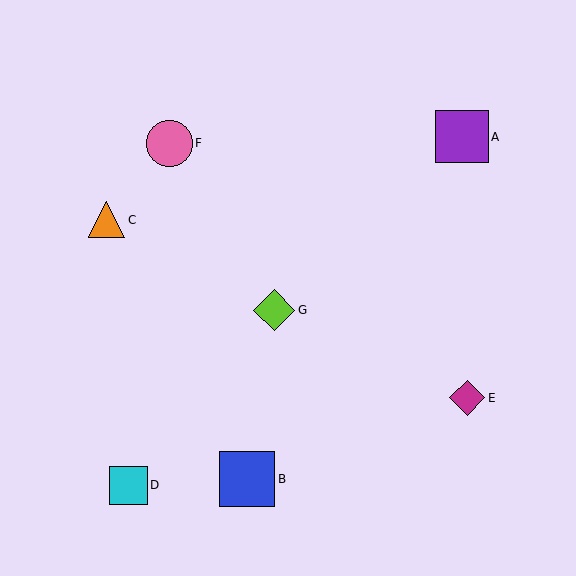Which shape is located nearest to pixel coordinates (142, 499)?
The cyan square (labeled D) at (128, 485) is nearest to that location.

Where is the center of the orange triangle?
The center of the orange triangle is at (106, 220).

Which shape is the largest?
The blue square (labeled B) is the largest.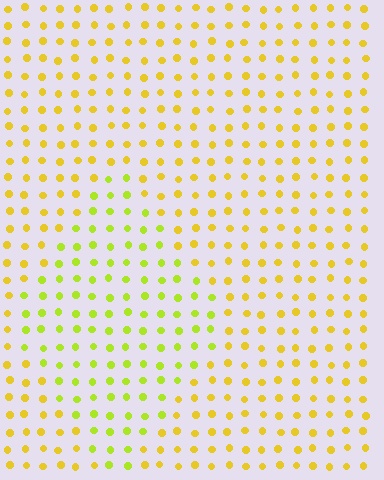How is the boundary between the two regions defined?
The boundary is defined purely by a slight shift in hue (about 28 degrees). Spacing, size, and orientation are identical on both sides.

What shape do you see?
I see a diamond.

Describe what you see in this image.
The image is filled with small yellow elements in a uniform arrangement. A diamond-shaped region is visible where the elements are tinted to a slightly different hue, forming a subtle color boundary.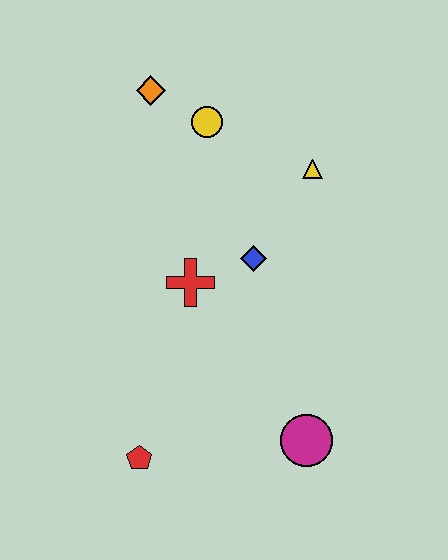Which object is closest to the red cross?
The blue diamond is closest to the red cross.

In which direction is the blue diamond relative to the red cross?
The blue diamond is to the right of the red cross.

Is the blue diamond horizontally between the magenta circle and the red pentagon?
Yes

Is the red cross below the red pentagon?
No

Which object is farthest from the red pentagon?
The orange diamond is farthest from the red pentagon.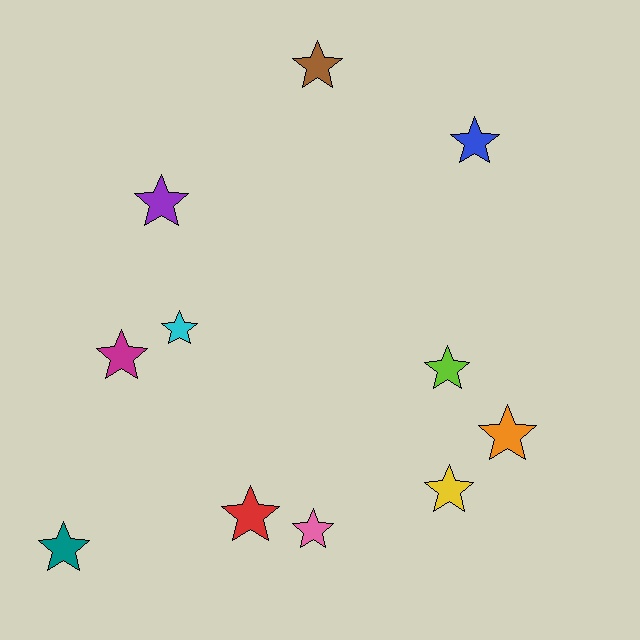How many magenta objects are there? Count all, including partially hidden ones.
There is 1 magenta object.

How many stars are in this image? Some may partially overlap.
There are 11 stars.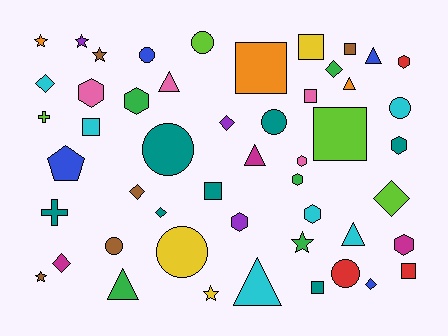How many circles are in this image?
There are 8 circles.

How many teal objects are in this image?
There are 7 teal objects.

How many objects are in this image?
There are 50 objects.